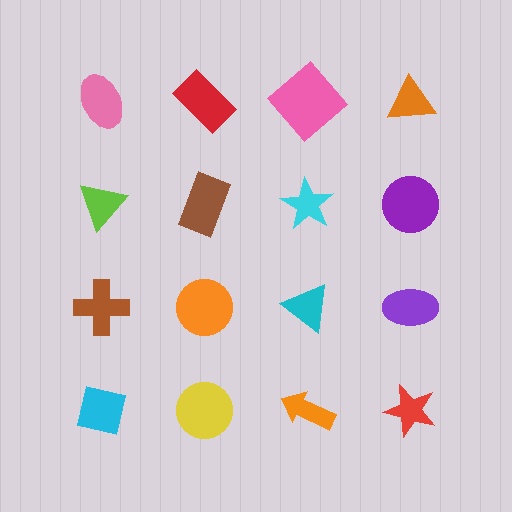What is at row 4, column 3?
An orange arrow.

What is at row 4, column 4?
A red star.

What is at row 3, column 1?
A brown cross.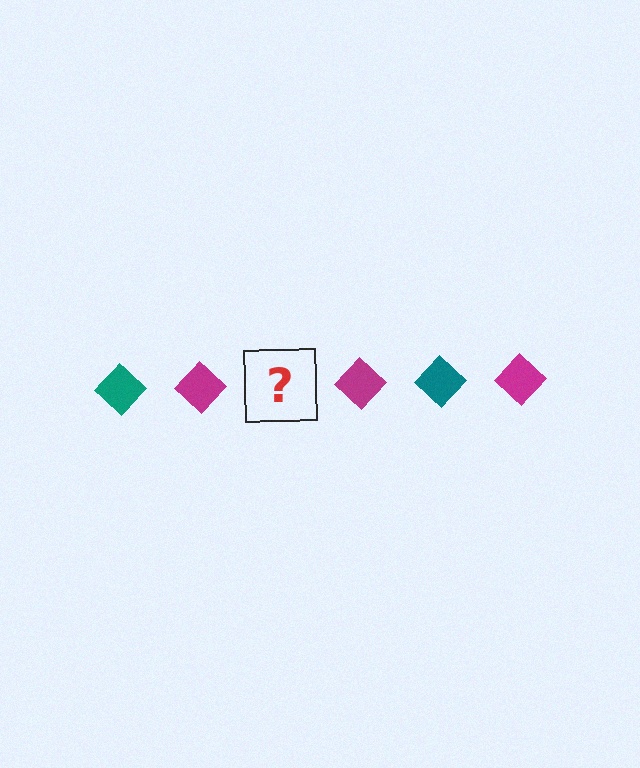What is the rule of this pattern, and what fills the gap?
The rule is that the pattern cycles through teal, magenta diamonds. The gap should be filled with a teal diamond.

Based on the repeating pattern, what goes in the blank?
The blank should be a teal diamond.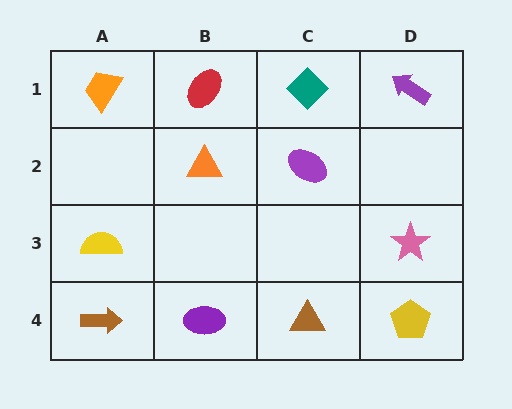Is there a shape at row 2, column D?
No, that cell is empty.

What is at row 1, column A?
An orange trapezoid.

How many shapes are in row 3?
2 shapes.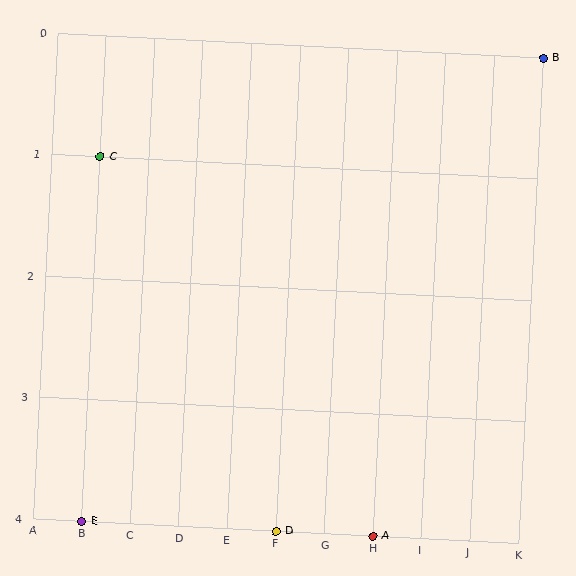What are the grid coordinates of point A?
Point A is at grid coordinates (H, 4).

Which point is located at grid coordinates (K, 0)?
Point B is at (K, 0).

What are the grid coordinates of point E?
Point E is at grid coordinates (B, 4).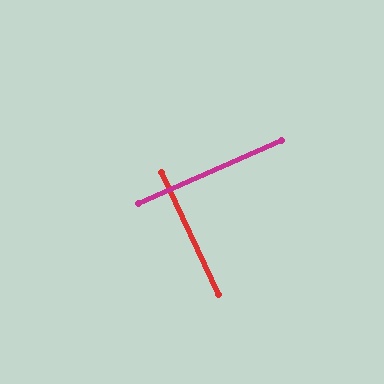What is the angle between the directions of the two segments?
Approximately 89 degrees.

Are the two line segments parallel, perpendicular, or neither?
Perpendicular — they meet at approximately 89°.